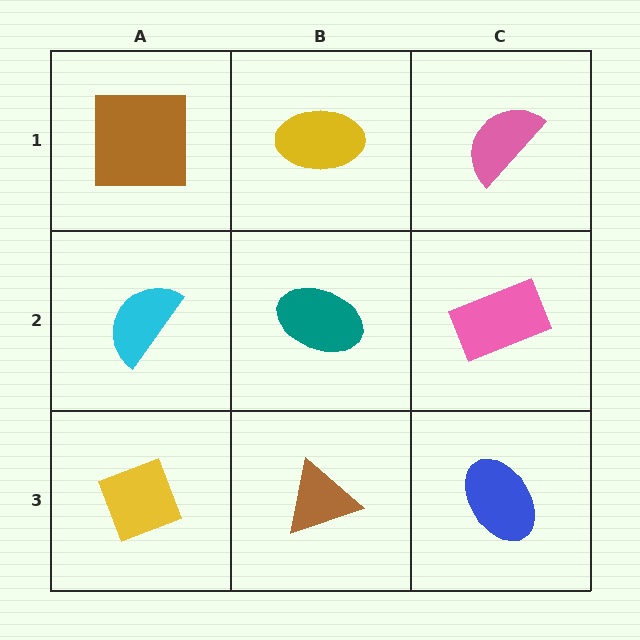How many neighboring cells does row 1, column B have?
3.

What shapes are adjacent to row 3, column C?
A pink rectangle (row 2, column C), a brown triangle (row 3, column B).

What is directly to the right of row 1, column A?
A yellow ellipse.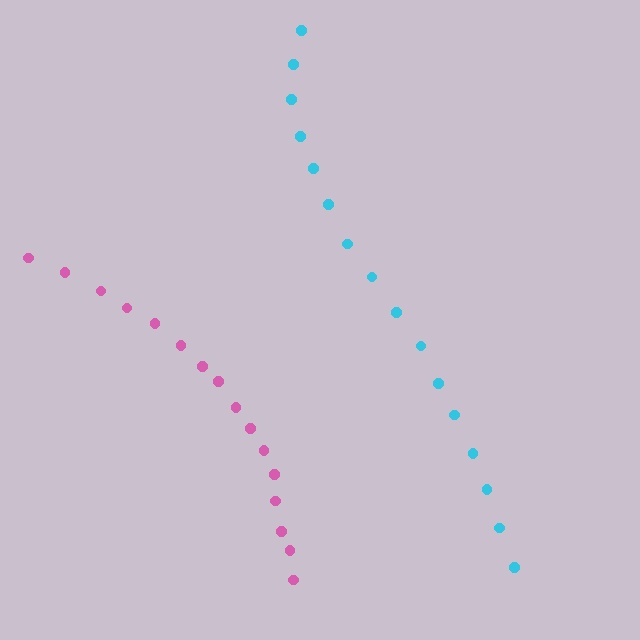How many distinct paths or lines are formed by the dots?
There are 2 distinct paths.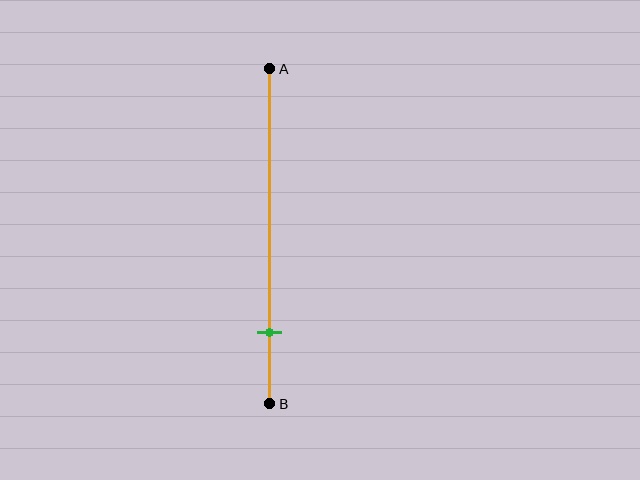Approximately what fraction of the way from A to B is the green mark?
The green mark is approximately 80% of the way from A to B.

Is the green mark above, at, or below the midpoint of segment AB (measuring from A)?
The green mark is below the midpoint of segment AB.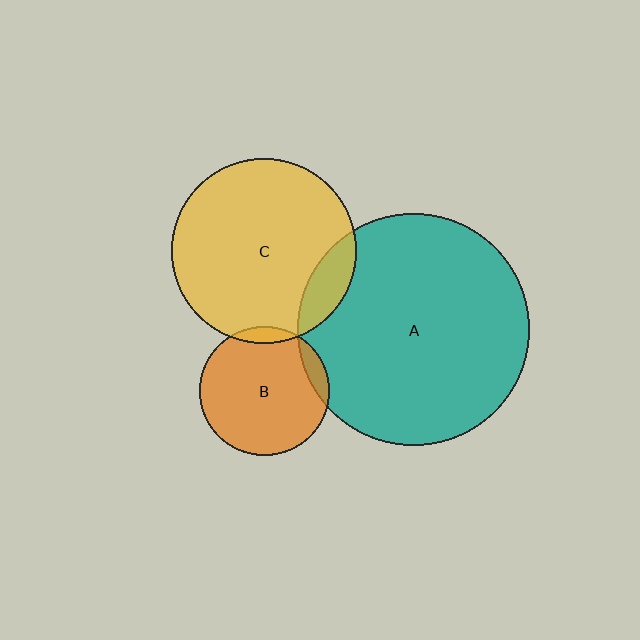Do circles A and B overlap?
Yes.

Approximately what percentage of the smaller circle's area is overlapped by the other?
Approximately 10%.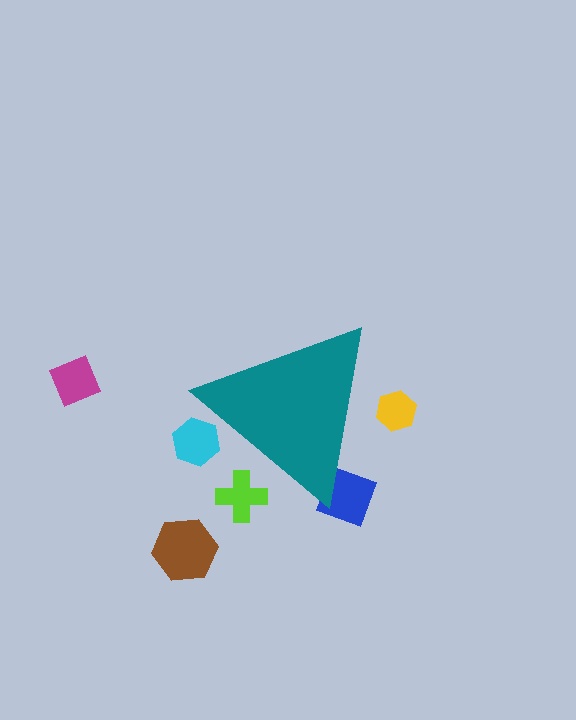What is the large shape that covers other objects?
A teal triangle.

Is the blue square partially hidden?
Yes, the blue square is partially hidden behind the teal triangle.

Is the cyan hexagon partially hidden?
Yes, the cyan hexagon is partially hidden behind the teal triangle.